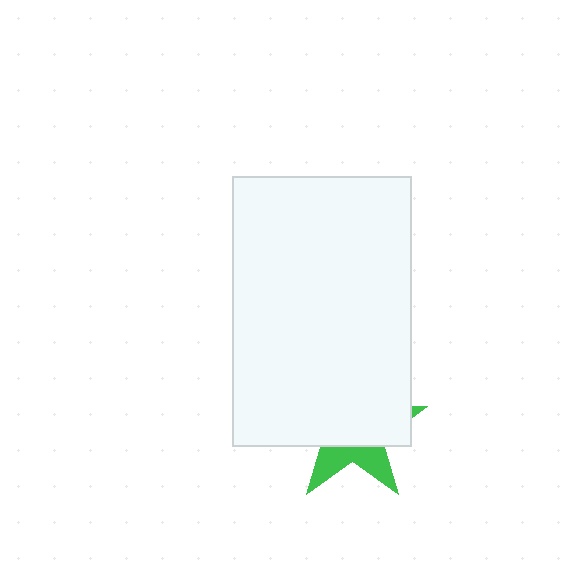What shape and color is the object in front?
The object in front is a white rectangle.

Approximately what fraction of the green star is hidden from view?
Roughly 69% of the green star is hidden behind the white rectangle.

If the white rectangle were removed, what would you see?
You would see the complete green star.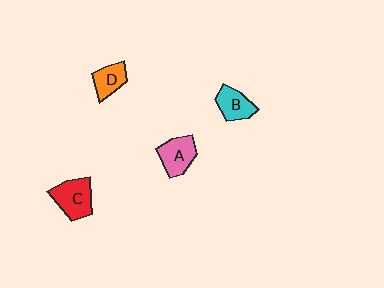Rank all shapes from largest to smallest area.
From largest to smallest: C (red), A (pink), B (cyan), D (orange).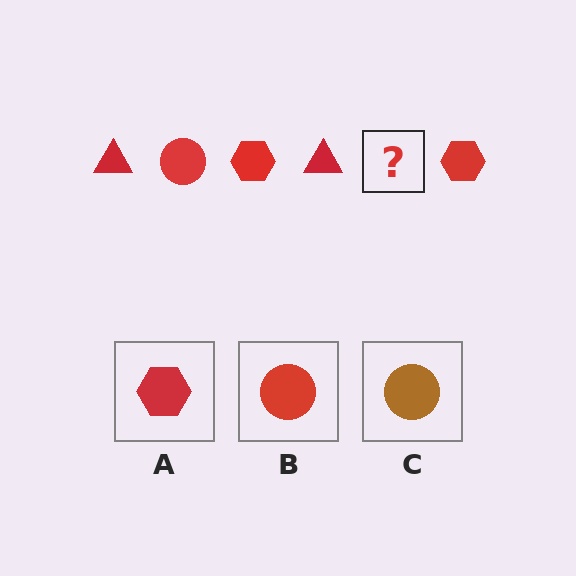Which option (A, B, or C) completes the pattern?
B.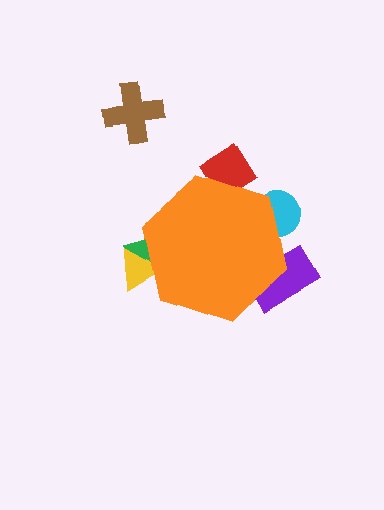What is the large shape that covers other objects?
An orange hexagon.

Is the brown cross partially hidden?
No, the brown cross is fully visible.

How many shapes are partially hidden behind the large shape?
5 shapes are partially hidden.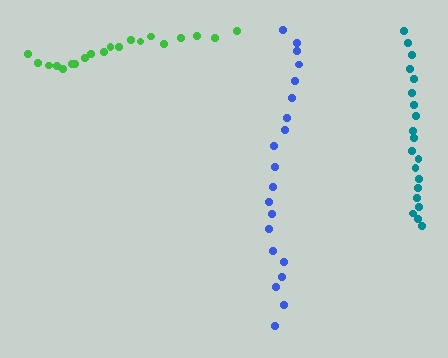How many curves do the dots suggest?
There are 3 distinct paths.